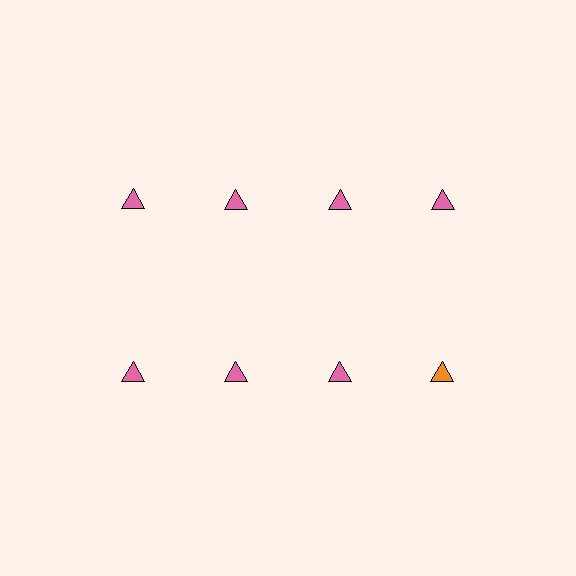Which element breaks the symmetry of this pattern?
The orange triangle in the second row, second from right column breaks the symmetry. All other shapes are pink triangles.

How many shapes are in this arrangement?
There are 8 shapes arranged in a grid pattern.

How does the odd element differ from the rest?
It has a different color: orange instead of pink.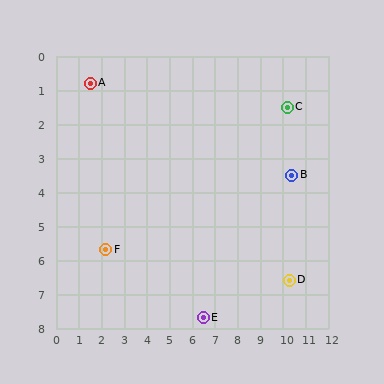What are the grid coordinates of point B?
Point B is at approximately (10.4, 3.5).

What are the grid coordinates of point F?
Point F is at approximately (2.2, 5.7).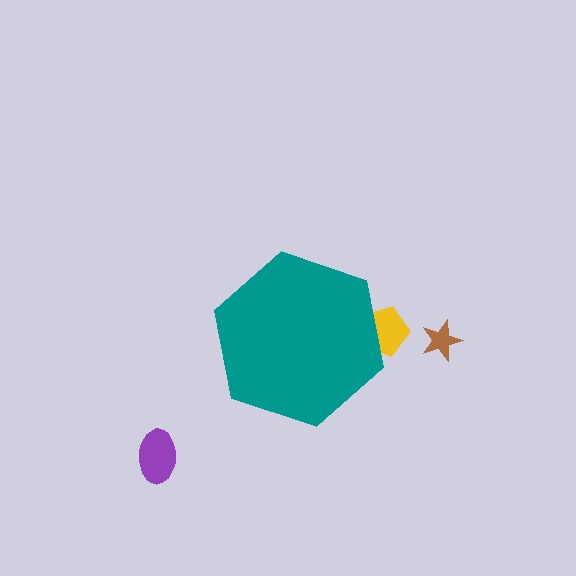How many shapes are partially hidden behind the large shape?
1 shape is partially hidden.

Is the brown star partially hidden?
No, the brown star is fully visible.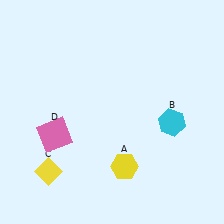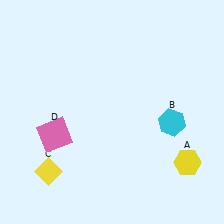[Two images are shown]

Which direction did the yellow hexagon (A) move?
The yellow hexagon (A) moved right.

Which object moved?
The yellow hexagon (A) moved right.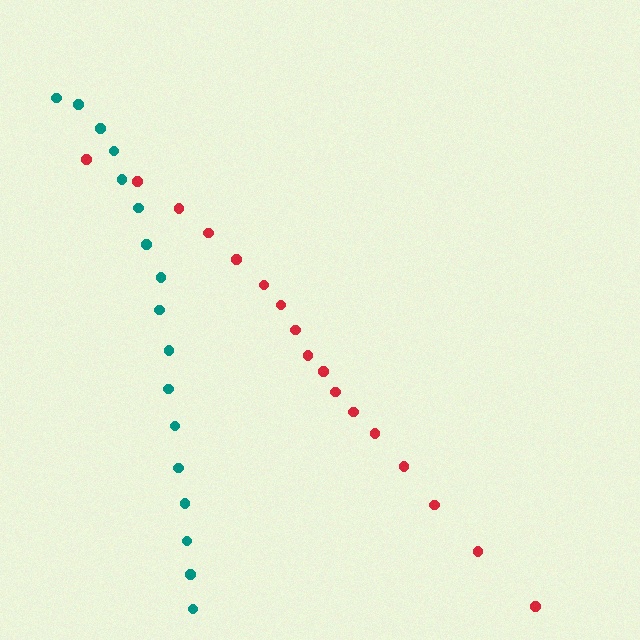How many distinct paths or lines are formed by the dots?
There are 2 distinct paths.